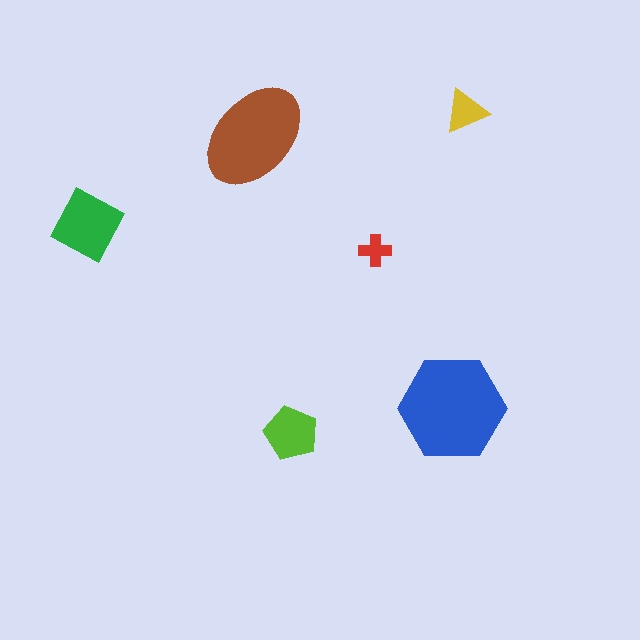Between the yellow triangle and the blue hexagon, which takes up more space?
The blue hexagon.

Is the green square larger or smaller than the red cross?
Larger.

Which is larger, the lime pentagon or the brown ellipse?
The brown ellipse.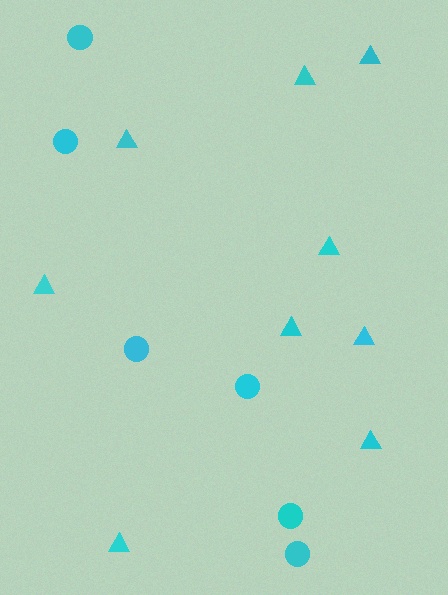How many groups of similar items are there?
There are 2 groups: one group of triangles (9) and one group of circles (6).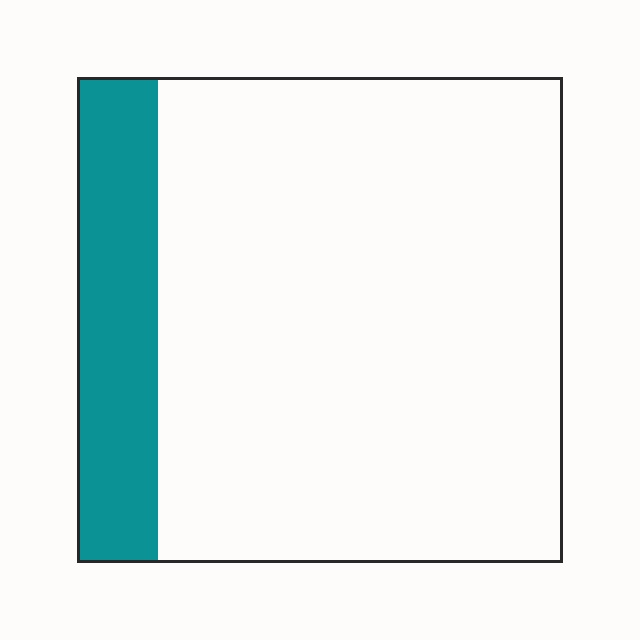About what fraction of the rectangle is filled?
About one sixth (1/6).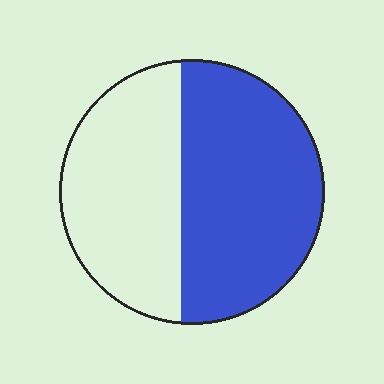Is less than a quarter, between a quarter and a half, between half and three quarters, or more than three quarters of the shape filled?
Between half and three quarters.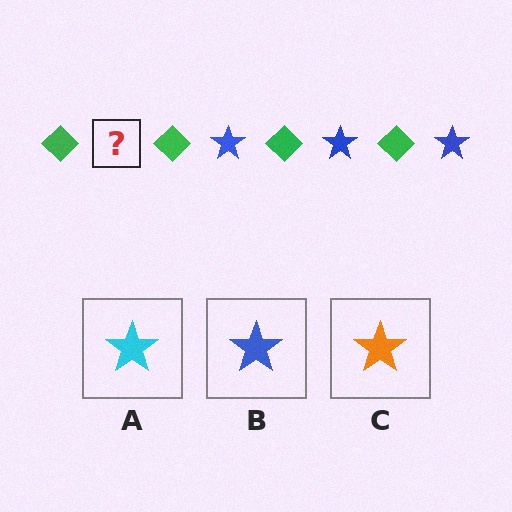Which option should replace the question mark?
Option B.